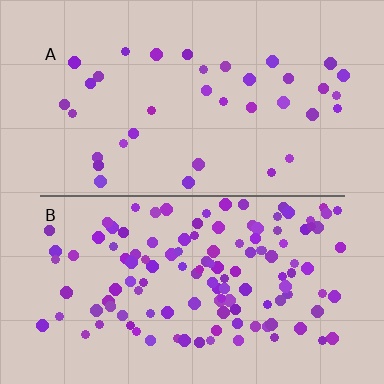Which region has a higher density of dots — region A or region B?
B (the bottom).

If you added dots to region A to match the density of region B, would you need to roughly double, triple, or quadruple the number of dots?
Approximately quadruple.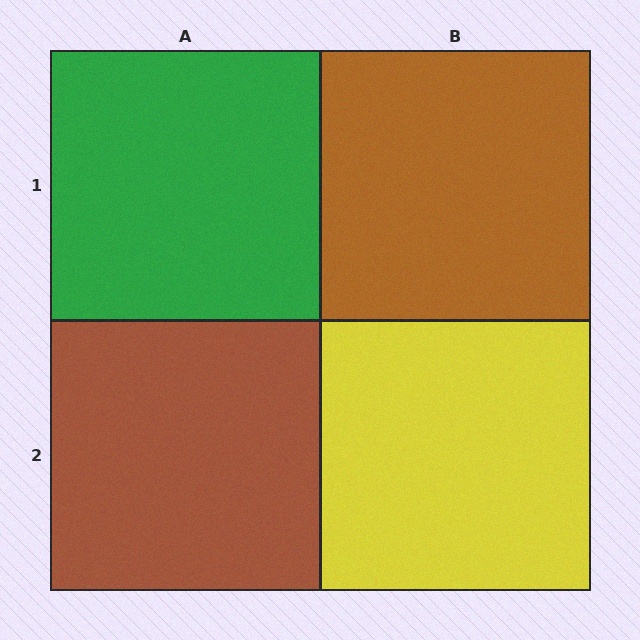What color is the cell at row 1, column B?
Brown.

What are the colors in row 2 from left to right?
Brown, yellow.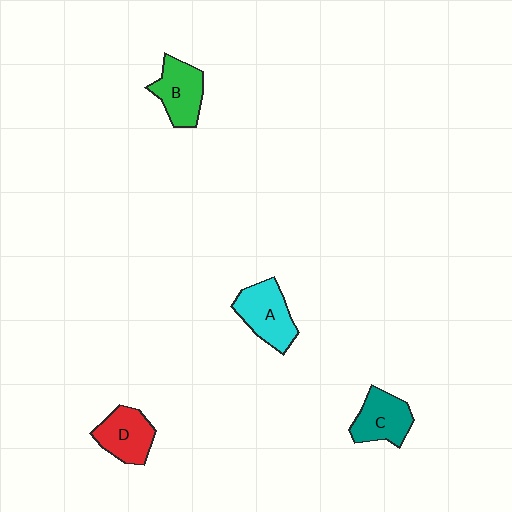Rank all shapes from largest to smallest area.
From largest to smallest: A (cyan), B (green), D (red), C (teal).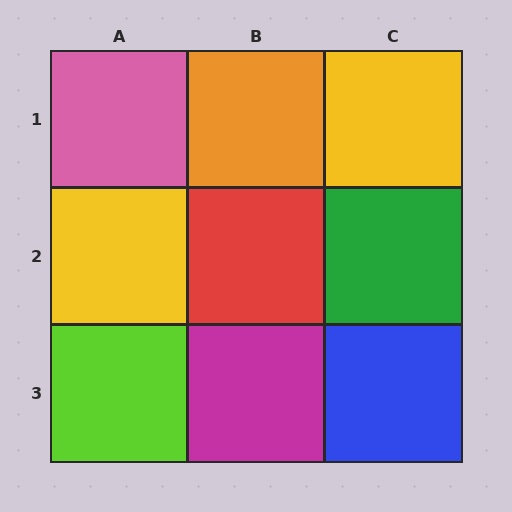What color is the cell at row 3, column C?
Blue.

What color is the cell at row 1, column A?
Pink.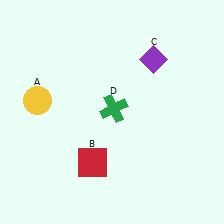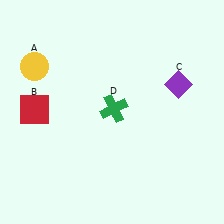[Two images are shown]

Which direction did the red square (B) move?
The red square (B) moved left.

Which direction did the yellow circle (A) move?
The yellow circle (A) moved up.